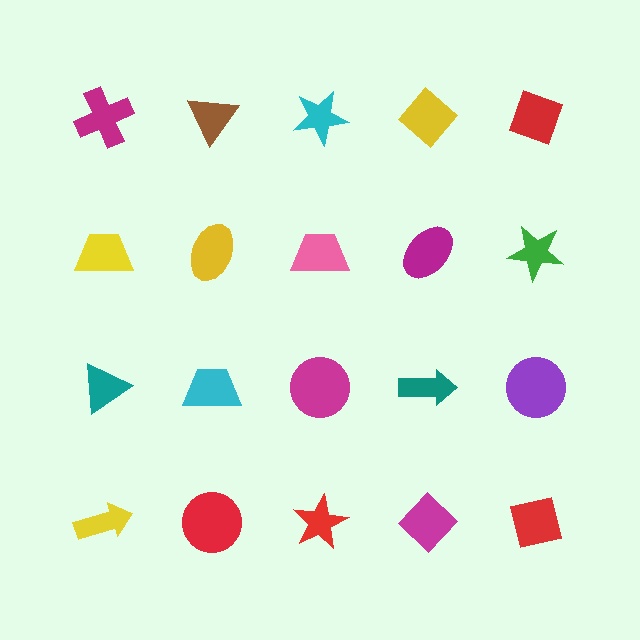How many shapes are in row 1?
5 shapes.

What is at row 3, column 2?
A cyan trapezoid.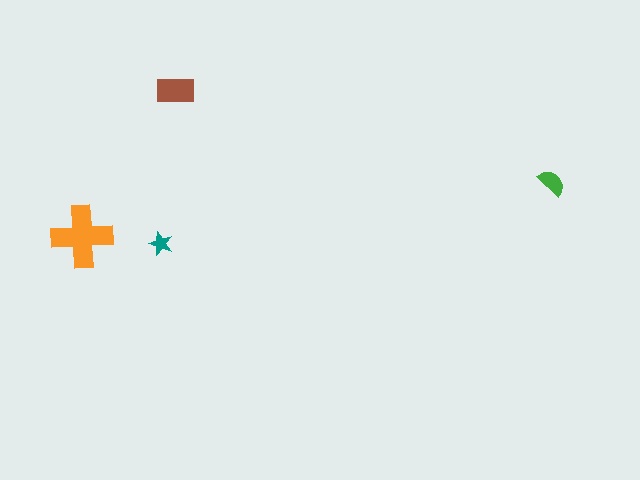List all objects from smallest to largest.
The teal star, the green semicircle, the brown rectangle, the orange cross.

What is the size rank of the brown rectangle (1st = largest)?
2nd.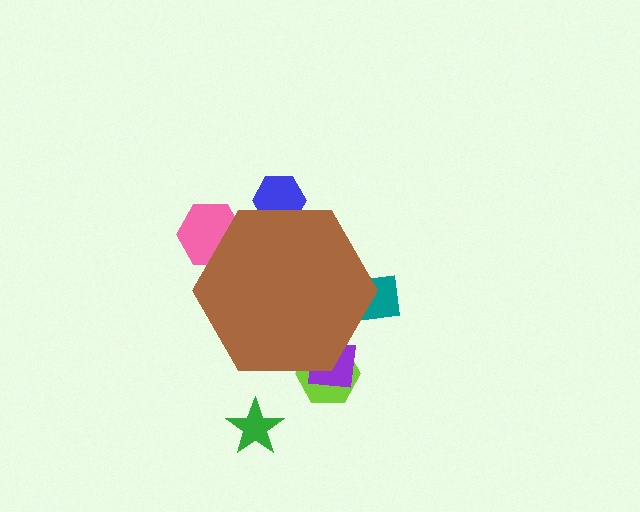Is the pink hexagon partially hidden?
Yes, the pink hexagon is partially hidden behind the brown hexagon.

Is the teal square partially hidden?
Yes, the teal square is partially hidden behind the brown hexagon.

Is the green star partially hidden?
No, the green star is fully visible.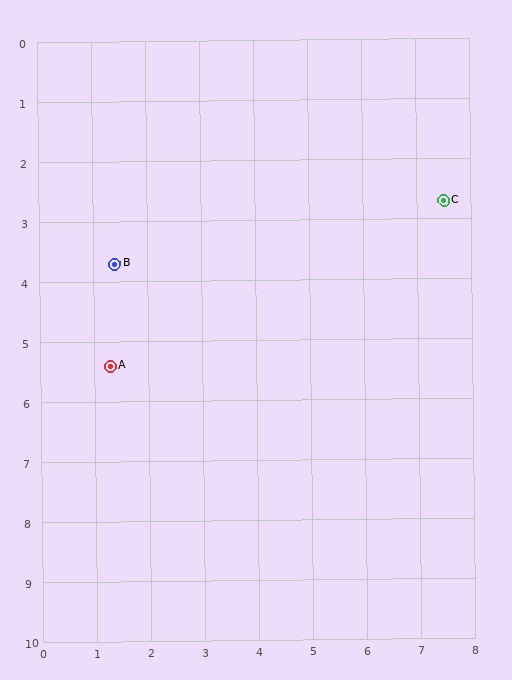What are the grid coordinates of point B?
Point B is at approximately (1.4, 3.7).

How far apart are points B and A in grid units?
Points B and A are about 1.7 grid units apart.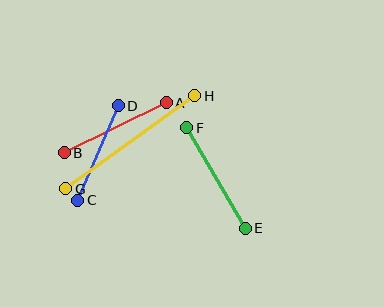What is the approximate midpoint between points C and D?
The midpoint is at approximately (98, 153) pixels.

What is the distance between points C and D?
The distance is approximately 103 pixels.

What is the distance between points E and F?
The distance is approximately 116 pixels.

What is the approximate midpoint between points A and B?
The midpoint is at approximately (115, 128) pixels.